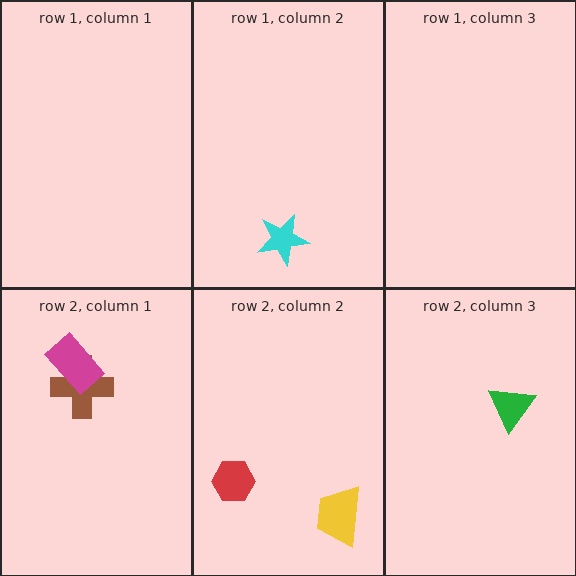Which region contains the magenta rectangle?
The row 2, column 1 region.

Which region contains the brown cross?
The row 2, column 1 region.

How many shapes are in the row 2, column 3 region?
1.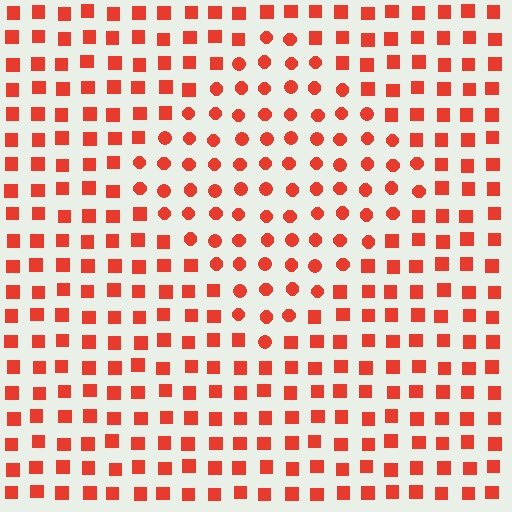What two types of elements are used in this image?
The image uses circles inside the diamond region and squares outside it.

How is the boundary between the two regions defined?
The boundary is defined by a change in element shape: circles inside vs. squares outside. All elements share the same color and spacing.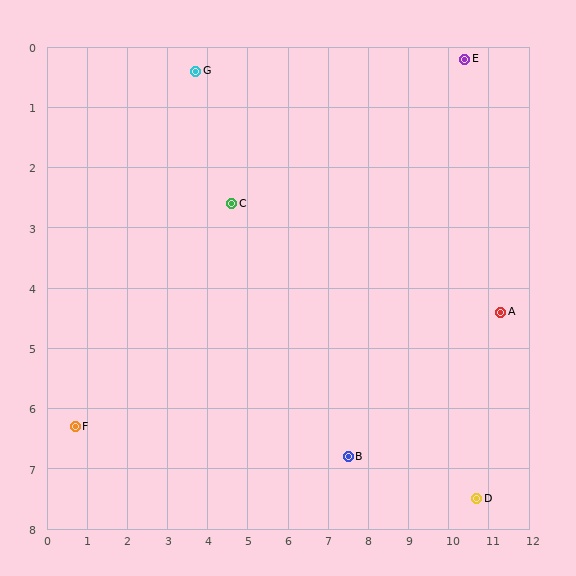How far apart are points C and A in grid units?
Points C and A are about 6.9 grid units apart.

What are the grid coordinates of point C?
Point C is at approximately (4.6, 2.6).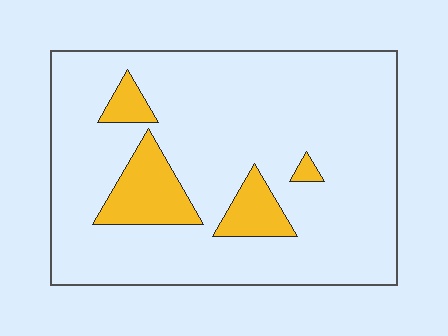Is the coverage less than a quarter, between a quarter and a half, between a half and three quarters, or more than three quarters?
Less than a quarter.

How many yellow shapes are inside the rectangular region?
4.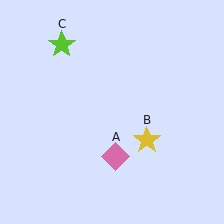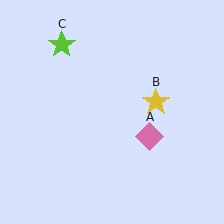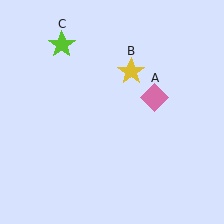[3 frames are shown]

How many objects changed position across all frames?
2 objects changed position: pink diamond (object A), yellow star (object B).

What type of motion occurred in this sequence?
The pink diamond (object A), yellow star (object B) rotated counterclockwise around the center of the scene.